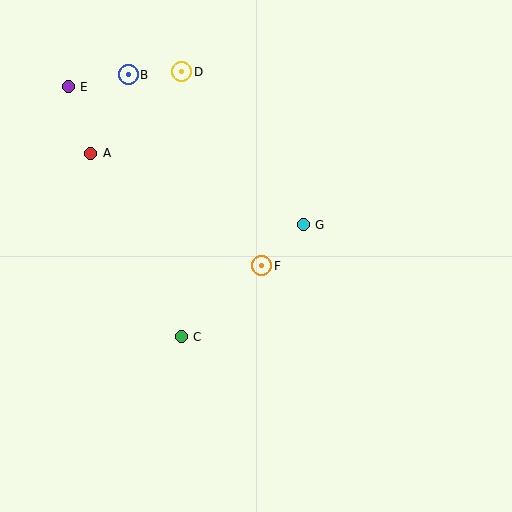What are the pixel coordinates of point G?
Point G is at (303, 225).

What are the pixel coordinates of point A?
Point A is at (91, 153).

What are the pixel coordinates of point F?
Point F is at (262, 266).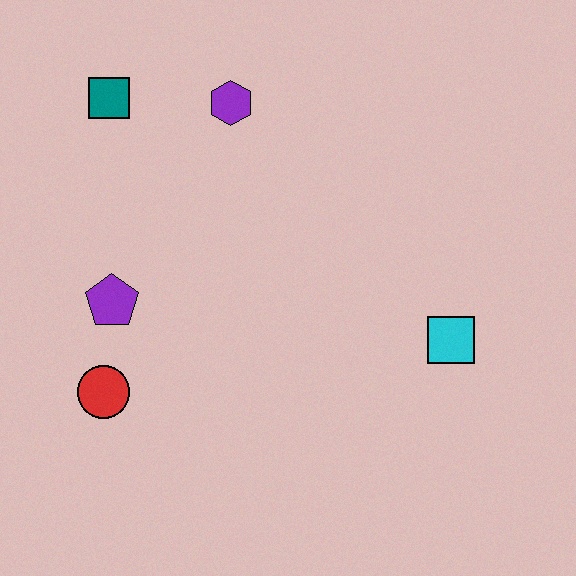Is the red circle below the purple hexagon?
Yes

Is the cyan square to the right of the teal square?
Yes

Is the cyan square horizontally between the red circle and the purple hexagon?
No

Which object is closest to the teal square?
The purple hexagon is closest to the teal square.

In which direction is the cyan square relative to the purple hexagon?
The cyan square is below the purple hexagon.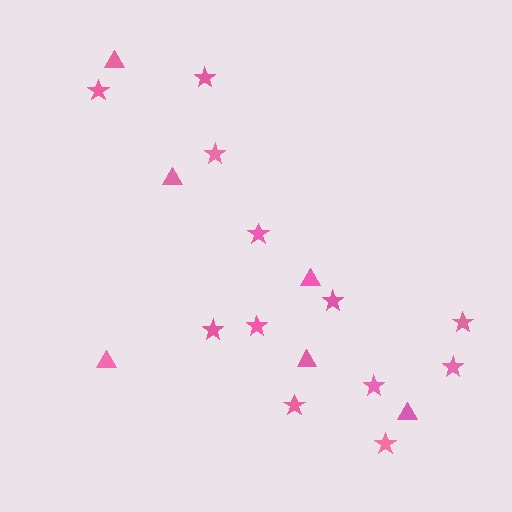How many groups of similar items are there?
There are 2 groups: one group of triangles (6) and one group of stars (12).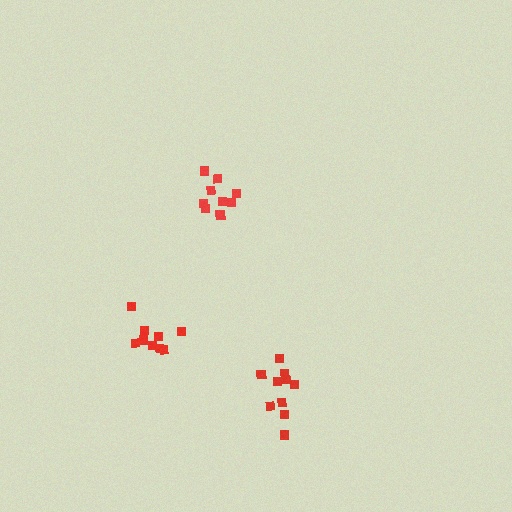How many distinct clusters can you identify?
There are 3 distinct clusters.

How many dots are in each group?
Group 1: 9 dots, Group 2: 9 dots, Group 3: 10 dots (28 total).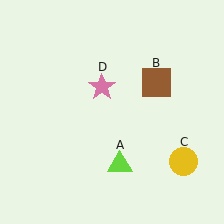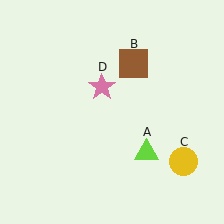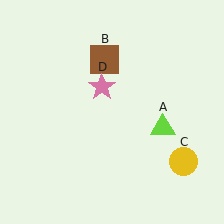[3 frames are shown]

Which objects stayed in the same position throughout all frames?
Yellow circle (object C) and pink star (object D) remained stationary.